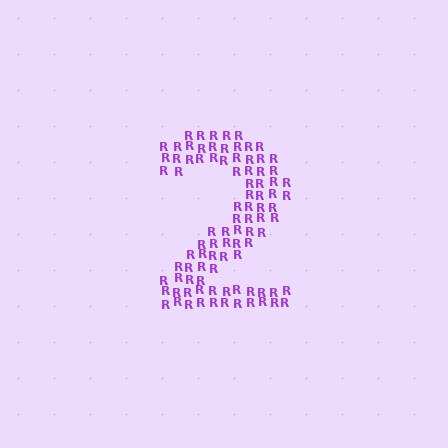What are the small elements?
The small elements are letter R's.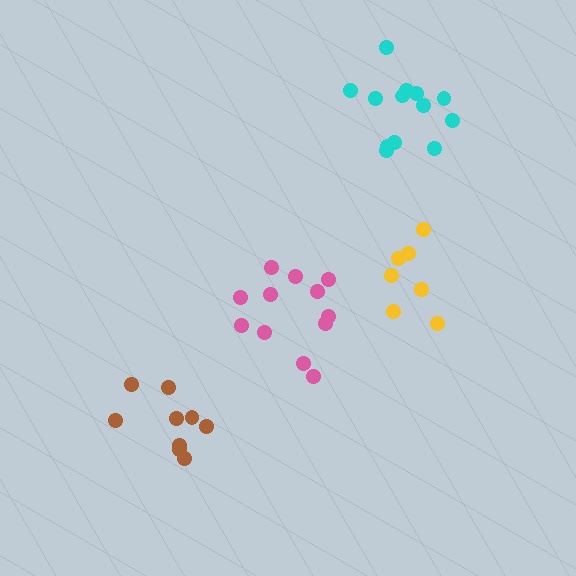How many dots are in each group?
Group 1: 9 dots, Group 2: 7 dots, Group 3: 13 dots, Group 4: 12 dots (41 total).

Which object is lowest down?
The brown cluster is bottommost.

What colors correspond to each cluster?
The clusters are colored: brown, yellow, cyan, pink.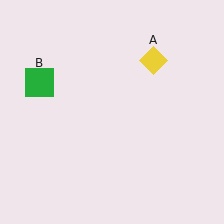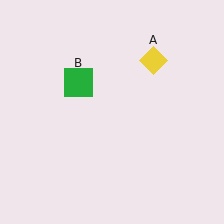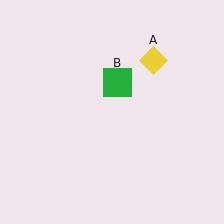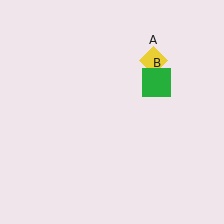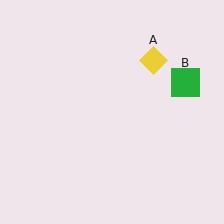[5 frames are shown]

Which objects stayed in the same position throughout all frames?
Yellow diamond (object A) remained stationary.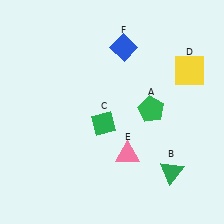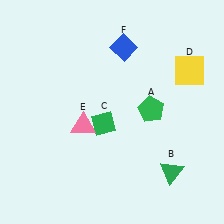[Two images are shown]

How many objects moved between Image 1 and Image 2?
1 object moved between the two images.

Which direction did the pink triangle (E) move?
The pink triangle (E) moved left.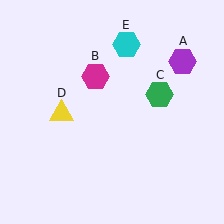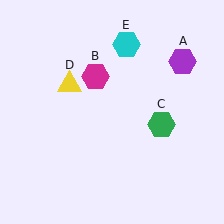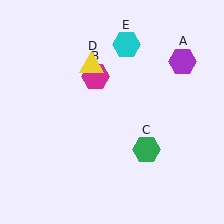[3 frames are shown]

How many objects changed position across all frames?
2 objects changed position: green hexagon (object C), yellow triangle (object D).